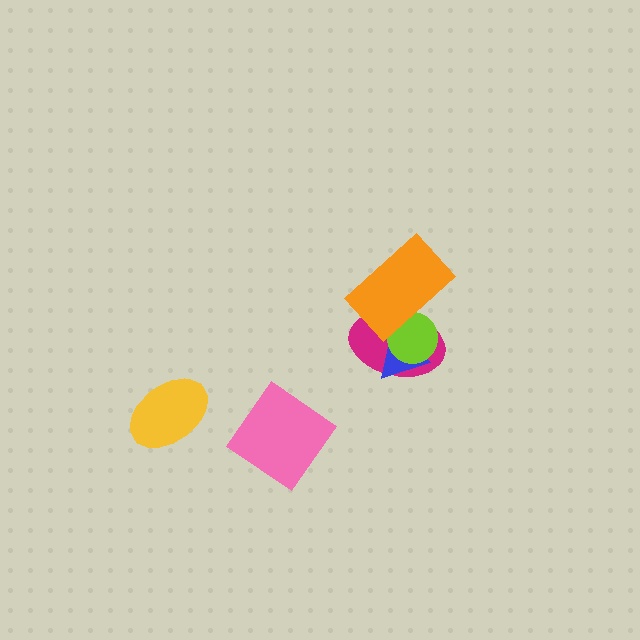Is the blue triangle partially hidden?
Yes, it is partially covered by another shape.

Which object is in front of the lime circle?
The orange rectangle is in front of the lime circle.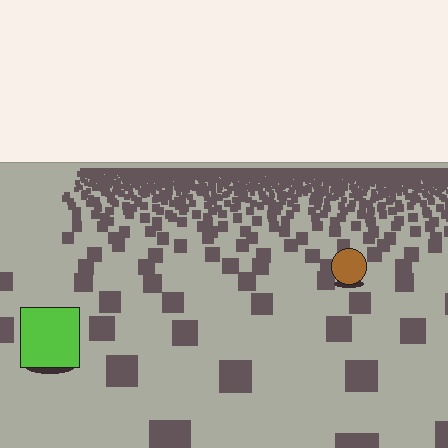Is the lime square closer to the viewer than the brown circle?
Yes. The lime square is closer — you can tell from the texture gradient: the ground texture is coarser near it.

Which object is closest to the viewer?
The lime square is closest. The texture marks near it are larger and more spread out.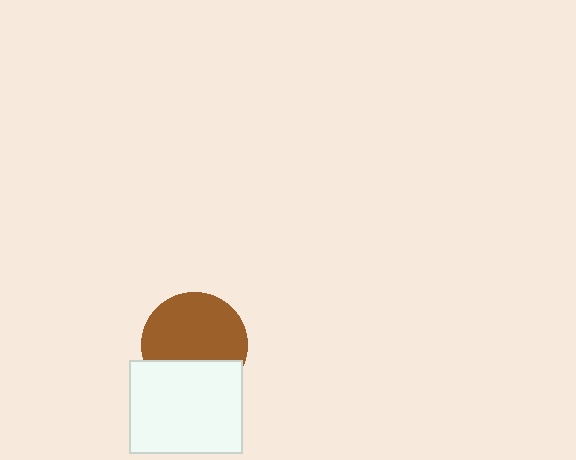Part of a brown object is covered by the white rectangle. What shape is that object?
It is a circle.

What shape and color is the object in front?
The object in front is a white rectangle.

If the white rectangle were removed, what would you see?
You would see the complete brown circle.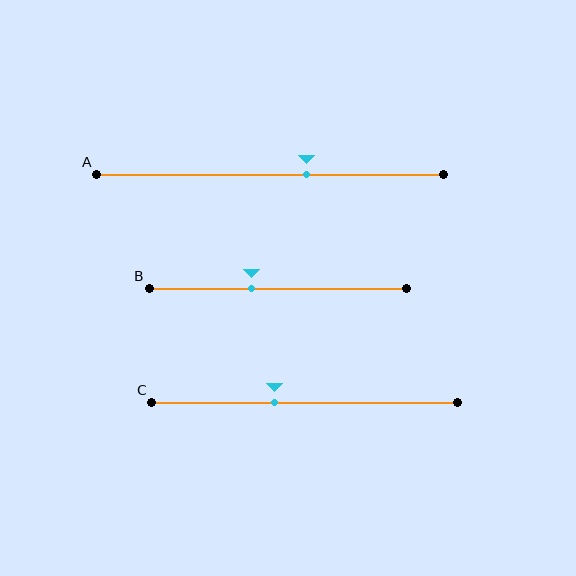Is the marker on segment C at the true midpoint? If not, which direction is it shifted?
No, the marker on segment C is shifted to the left by about 10% of the segment length.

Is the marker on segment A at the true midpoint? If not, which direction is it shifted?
No, the marker on segment A is shifted to the right by about 11% of the segment length.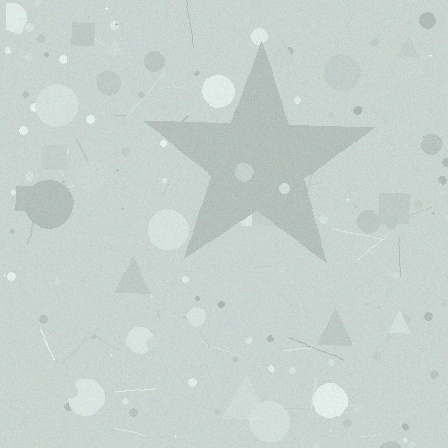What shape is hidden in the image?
A star is hidden in the image.